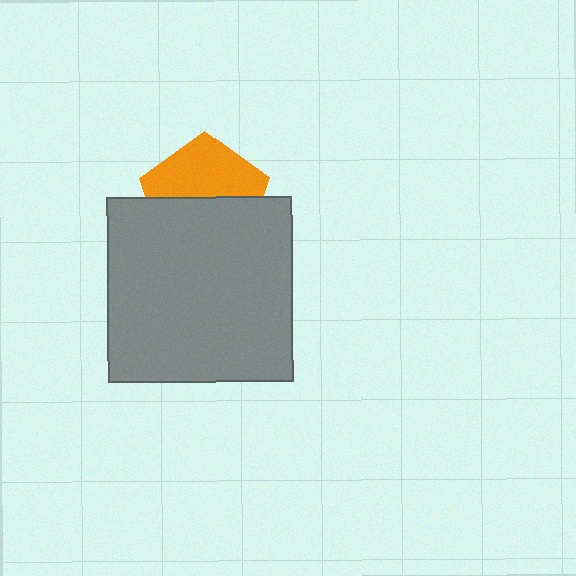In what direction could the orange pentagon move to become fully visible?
The orange pentagon could move up. That would shift it out from behind the gray square entirely.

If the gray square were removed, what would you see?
You would see the complete orange pentagon.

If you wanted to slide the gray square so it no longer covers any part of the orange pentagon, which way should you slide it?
Slide it down — that is the most direct way to separate the two shapes.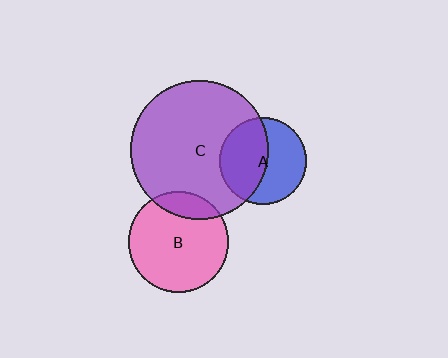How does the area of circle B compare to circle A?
Approximately 1.3 times.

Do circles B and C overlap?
Yes.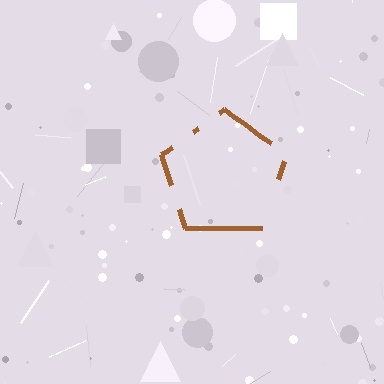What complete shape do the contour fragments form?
The contour fragments form a pentagon.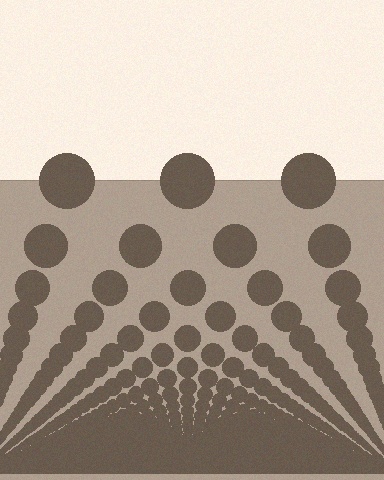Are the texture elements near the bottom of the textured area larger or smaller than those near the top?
Smaller. The gradient is inverted — elements near the bottom are smaller and denser.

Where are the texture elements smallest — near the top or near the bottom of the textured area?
Near the bottom.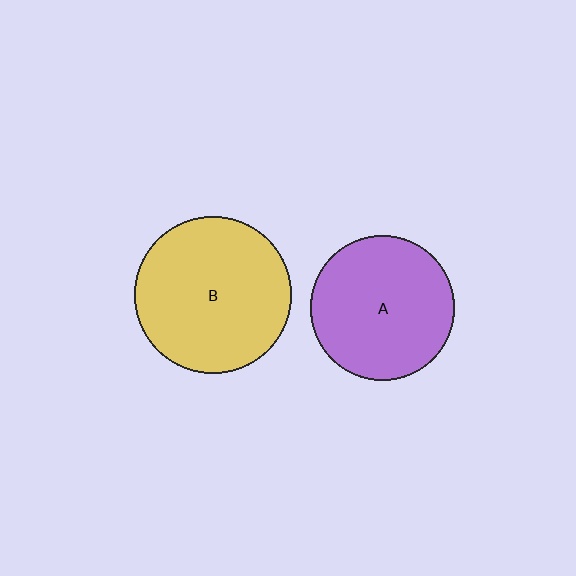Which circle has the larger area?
Circle B (yellow).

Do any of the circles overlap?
No, none of the circles overlap.